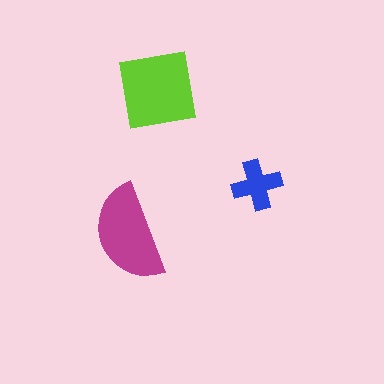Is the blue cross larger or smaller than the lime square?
Smaller.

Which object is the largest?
The lime square.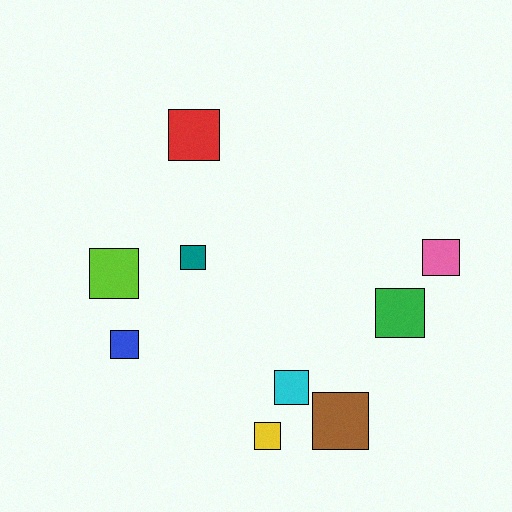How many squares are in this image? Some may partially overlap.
There are 9 squares.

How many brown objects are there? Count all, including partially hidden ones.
There is 1 brown object.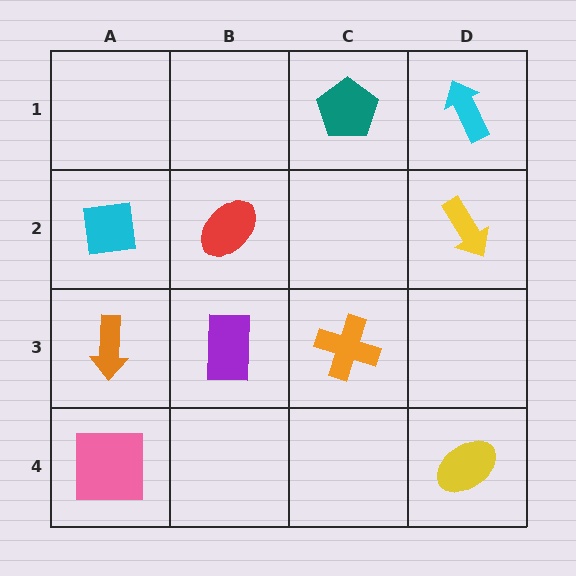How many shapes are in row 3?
3 shapes.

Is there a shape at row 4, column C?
No, that cell is empty.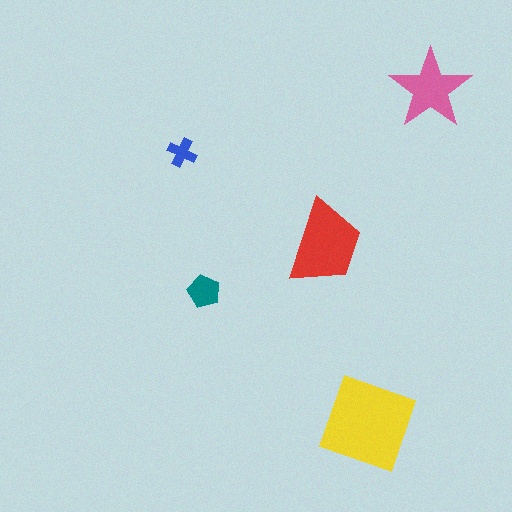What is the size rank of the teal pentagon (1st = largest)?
4th.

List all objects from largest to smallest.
The yellow diamond, the red trapezoid, the pink star, the teal pentagon, the blue cross.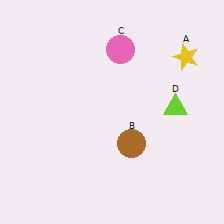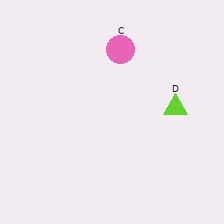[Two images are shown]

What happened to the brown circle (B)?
The brown circle (B) was removed in Image 2. It was in the bottom-right area of Image 1.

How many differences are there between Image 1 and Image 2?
There are 2 differences between the two images.